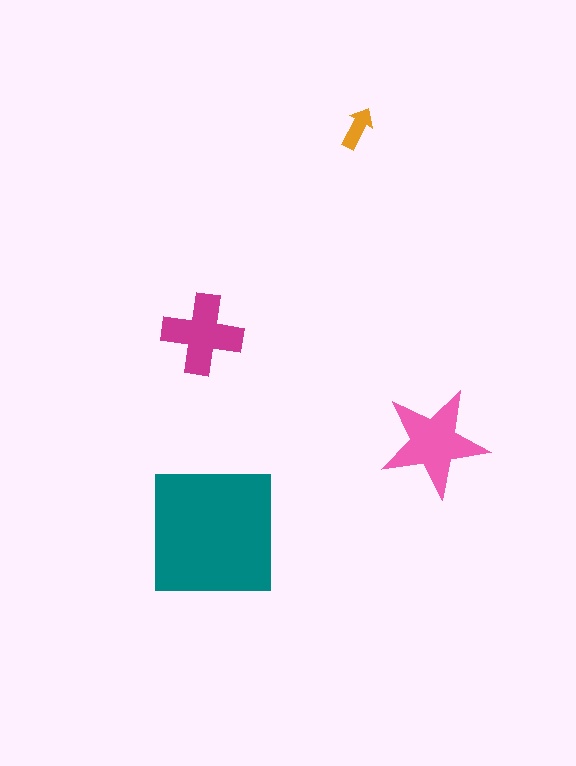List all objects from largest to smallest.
The teal square, the pink star, the magenta cross, the orange arrow.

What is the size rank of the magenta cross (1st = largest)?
3rd.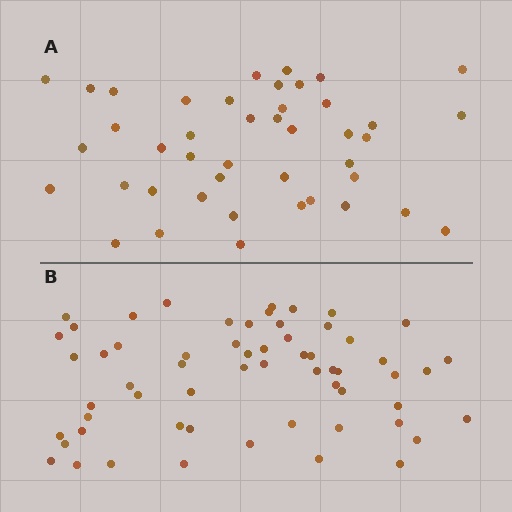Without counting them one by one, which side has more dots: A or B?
Region B (the bottom region) has more dots.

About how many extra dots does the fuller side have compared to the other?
Region B has approximately 15 more dots than region A.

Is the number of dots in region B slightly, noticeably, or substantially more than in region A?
Region B has noticeably more, but not dramatically so. The ratio is roughly 1.4 to 1.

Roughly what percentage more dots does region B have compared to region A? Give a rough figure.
About 40% more.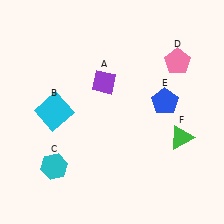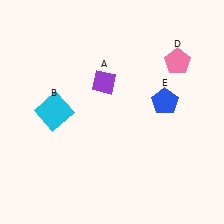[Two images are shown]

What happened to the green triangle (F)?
The green triangle (F) was removed in Image 2. It was in the bottom-right area of Image 1.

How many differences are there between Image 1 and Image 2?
There are 2 differences between the two images.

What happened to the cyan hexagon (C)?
The cyan hexagon (C) was removed in Image 2. It was in the bottom-left area of Image 1.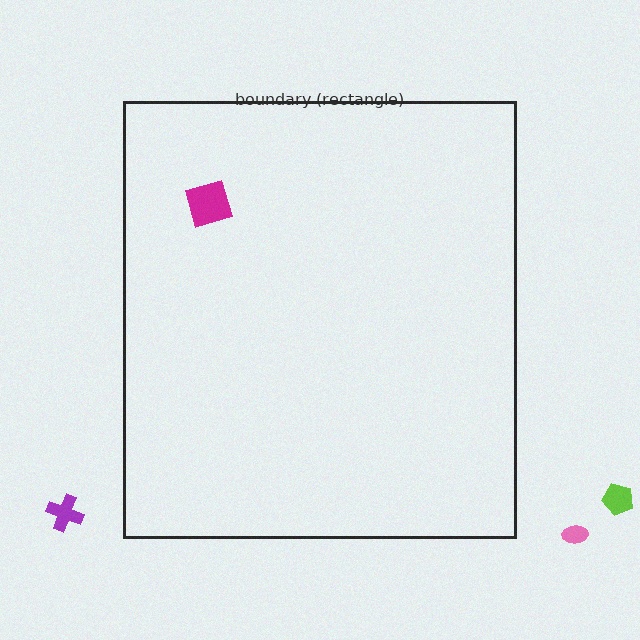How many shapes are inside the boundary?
1 inside, 3 outside.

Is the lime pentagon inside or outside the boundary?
Outside.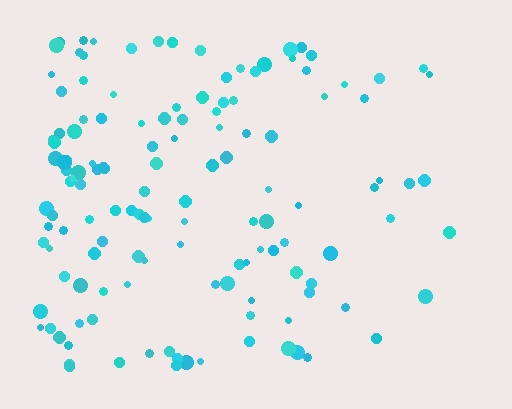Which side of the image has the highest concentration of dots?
The left.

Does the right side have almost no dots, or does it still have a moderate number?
Still a moderate number, just noticeably fewer than the left.